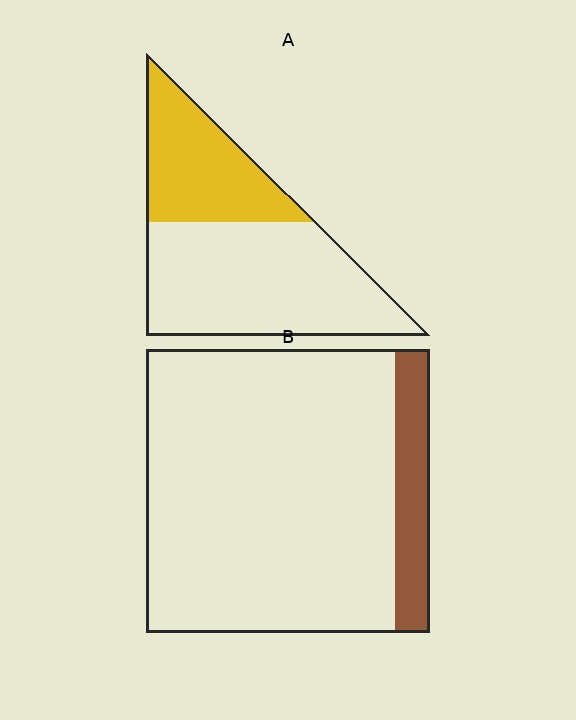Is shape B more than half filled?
No.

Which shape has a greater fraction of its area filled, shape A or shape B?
Shape A.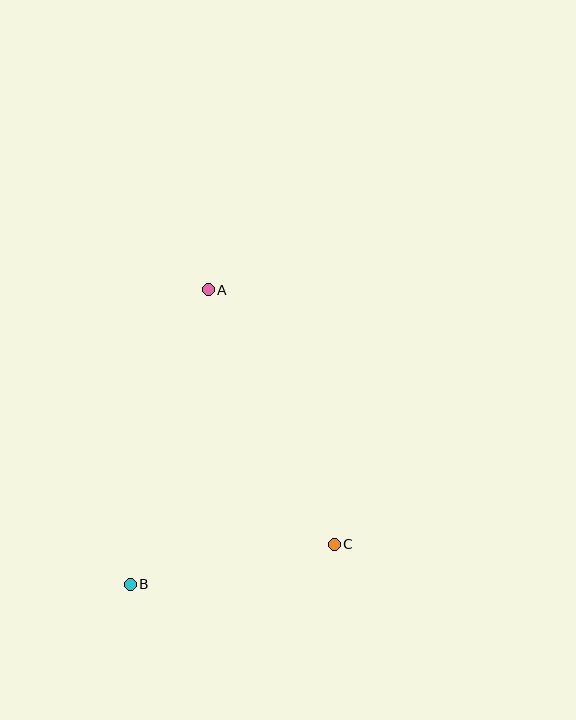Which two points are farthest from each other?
Points A and B are farthest from each other.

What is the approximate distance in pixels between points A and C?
The distance between A and C is approximately 284 pixels.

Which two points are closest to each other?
Points B and C are closest to each other.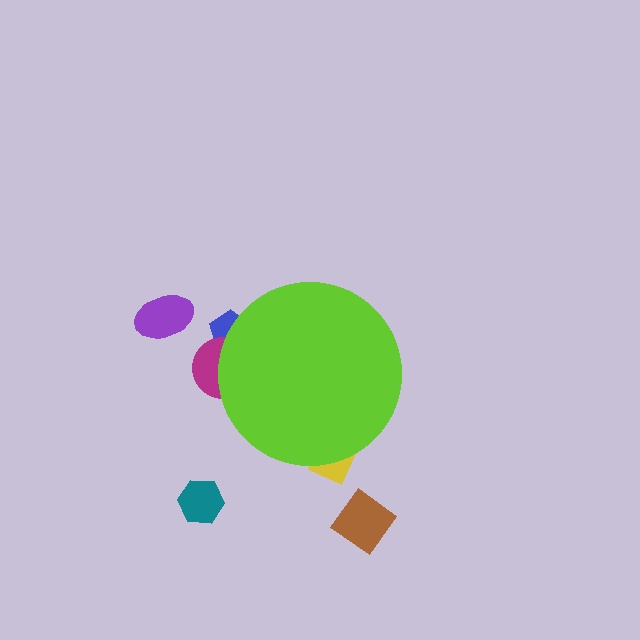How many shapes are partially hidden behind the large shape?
3 shapes are partially hidden.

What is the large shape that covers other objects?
A lime circle.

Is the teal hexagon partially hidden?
No, the teal hexagon is fully visible.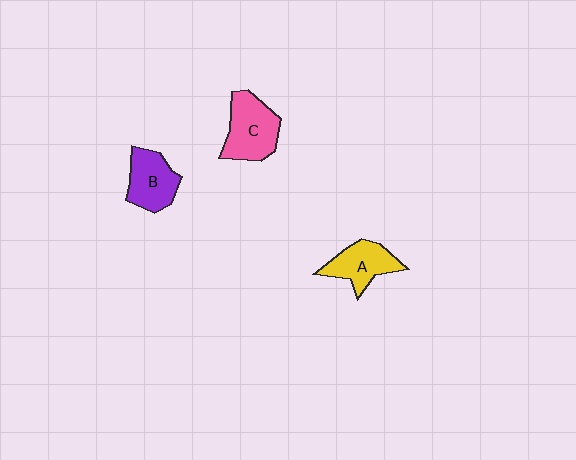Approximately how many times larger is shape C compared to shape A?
Approximately 1.2 times.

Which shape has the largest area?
Shape C (pink).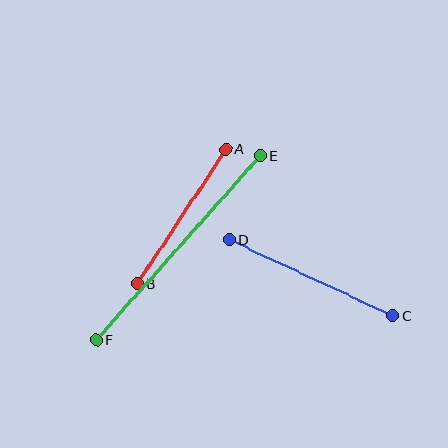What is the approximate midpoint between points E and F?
The midpoint is at approximately (178, 248) pixels.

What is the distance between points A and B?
The distance is approximately 161 pixels.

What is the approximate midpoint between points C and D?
The midpoint is at approximately (311, 278) pixels.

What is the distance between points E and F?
The distance is approximately 247 pixels.